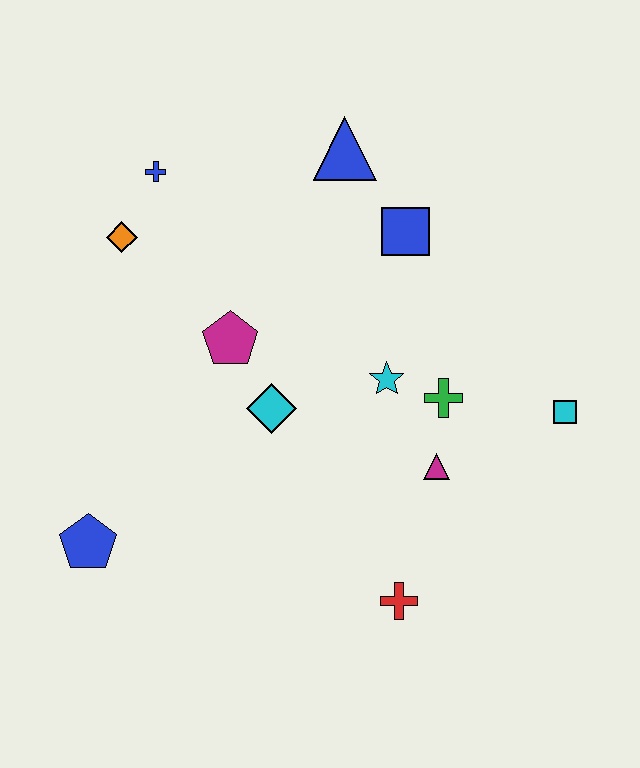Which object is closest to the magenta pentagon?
The cyan diamond is closest to the magenta pentagon.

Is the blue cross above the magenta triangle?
Yes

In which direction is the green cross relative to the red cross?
The green cross is above the red cross.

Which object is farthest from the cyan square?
The blue pentagon is farthest from the cyan square.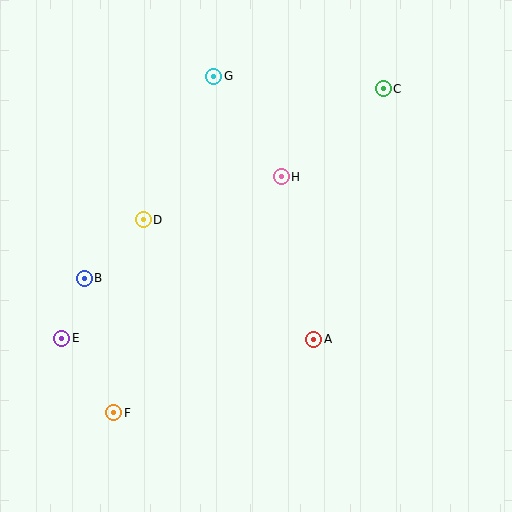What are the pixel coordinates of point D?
Point D is at (143, 220).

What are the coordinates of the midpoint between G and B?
The midpoint between G and B is at (149, 177).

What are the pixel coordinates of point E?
Point E is at (62, 338).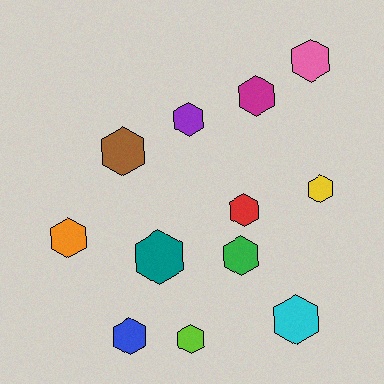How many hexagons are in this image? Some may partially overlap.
There are 12 hexagons.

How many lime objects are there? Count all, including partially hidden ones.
There is 1 lime object.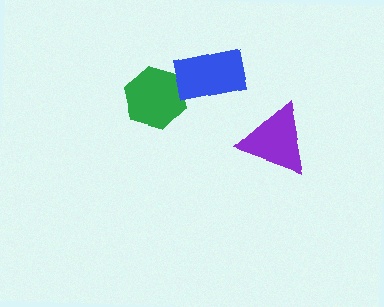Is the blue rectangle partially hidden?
No, no other shape covers it.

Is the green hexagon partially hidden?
Yes, it is partially covered by another shape.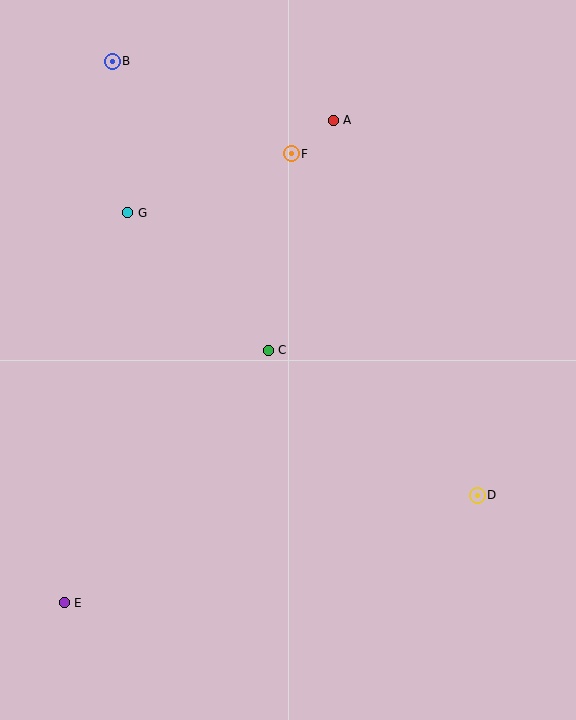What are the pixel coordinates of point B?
Point B is at (112, 61).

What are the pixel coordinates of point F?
Point F is at (291, 154).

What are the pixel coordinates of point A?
Point A is at (333, 120).